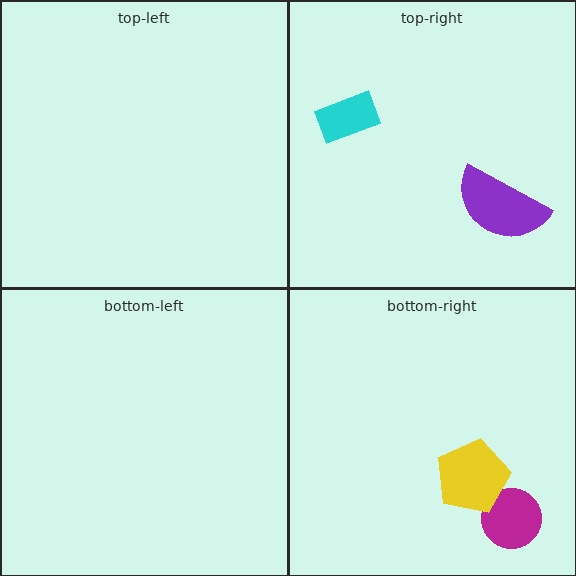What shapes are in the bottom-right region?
The magenta circle, the yellow pentagon.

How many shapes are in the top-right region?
2.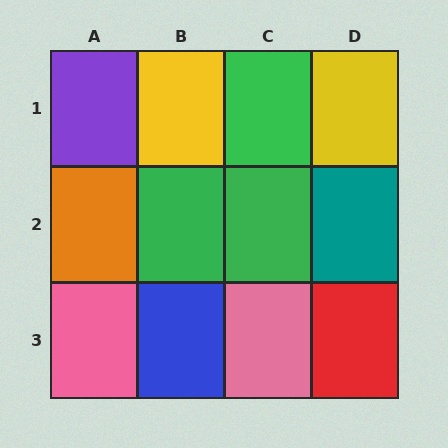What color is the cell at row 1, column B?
Yellow.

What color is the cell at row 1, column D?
Yellow.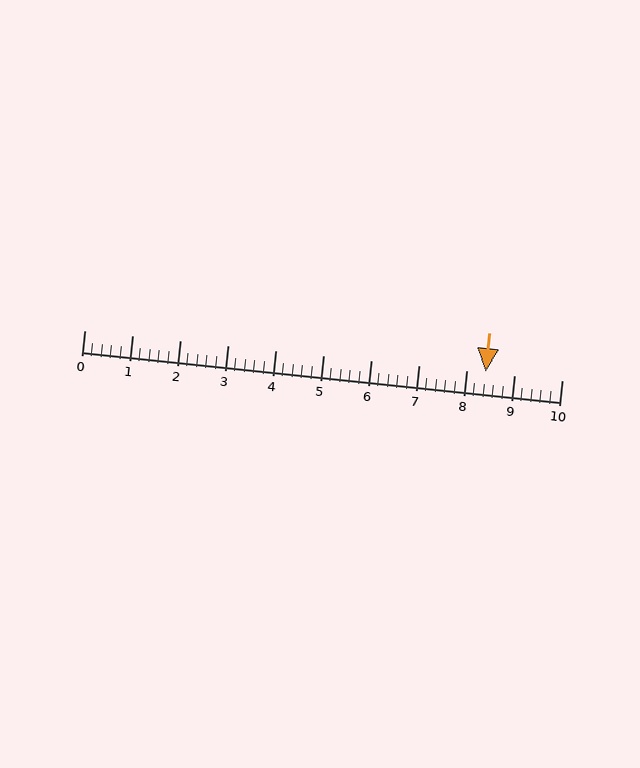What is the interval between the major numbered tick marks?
The major tick marks are spaced 1 units apart.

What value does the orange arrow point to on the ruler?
The orange arrow points to approximately 8.4.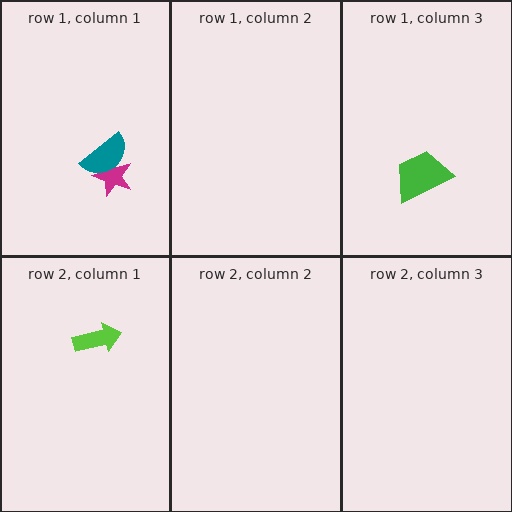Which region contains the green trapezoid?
The row 1, column 3 region.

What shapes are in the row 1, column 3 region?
The green trapezoid.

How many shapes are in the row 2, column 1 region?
1.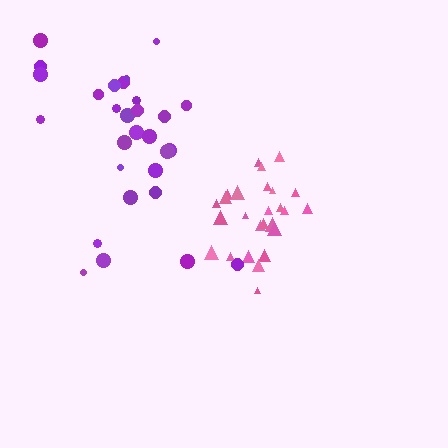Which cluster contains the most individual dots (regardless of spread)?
Purple (29).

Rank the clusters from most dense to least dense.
pink, purple.